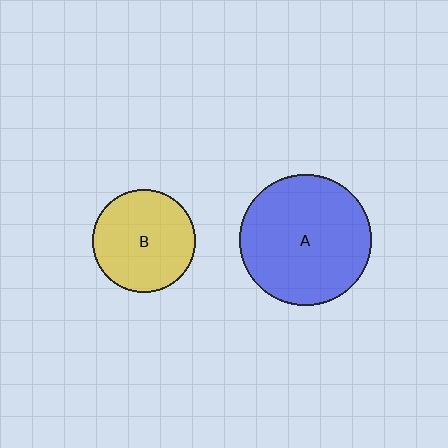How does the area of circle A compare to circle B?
Approximately 1.6 times.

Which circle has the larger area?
Circle A (blue).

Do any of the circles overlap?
No, none of the circles overlap.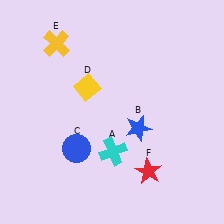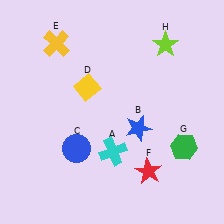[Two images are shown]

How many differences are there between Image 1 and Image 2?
There are 2 differences between the two images.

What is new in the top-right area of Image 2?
A lime star (H) was added in the top-right area of Image 2.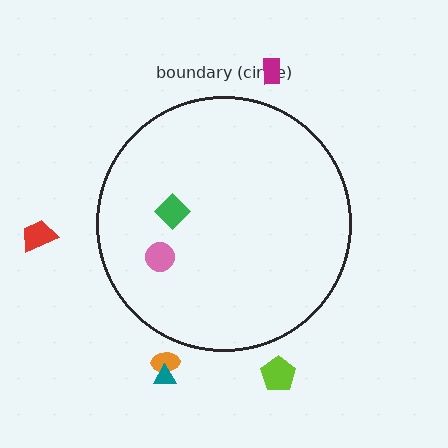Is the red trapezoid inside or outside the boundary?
Outside.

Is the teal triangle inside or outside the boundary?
Outside.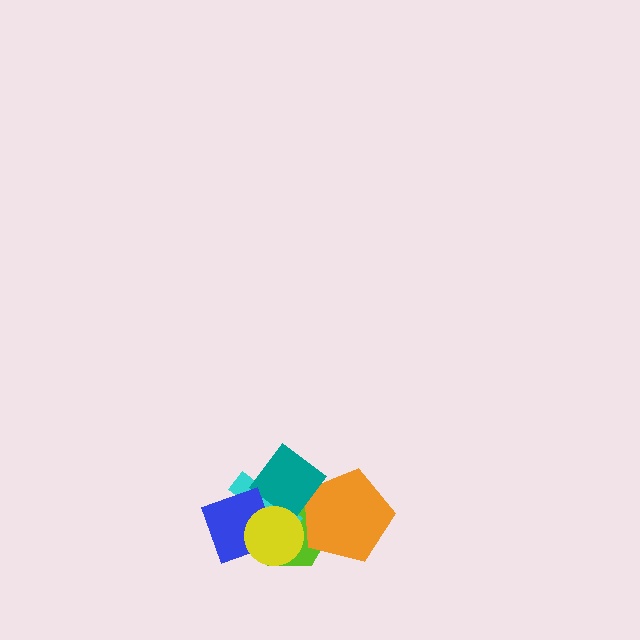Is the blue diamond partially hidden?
Yes, it is partially covered by another shape.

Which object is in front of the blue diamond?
The yellow circle is in front of the blue diamond.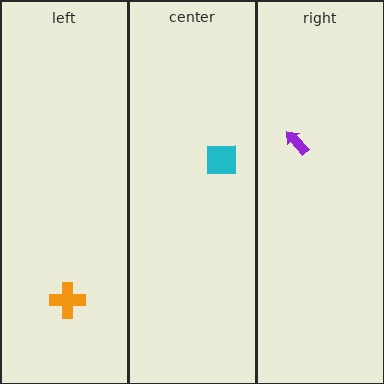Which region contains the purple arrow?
The right region.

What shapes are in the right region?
The purple arrow.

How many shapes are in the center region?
1.